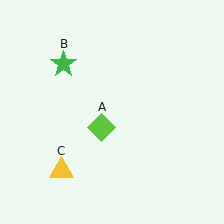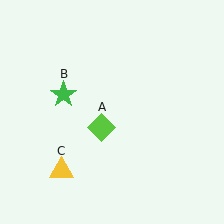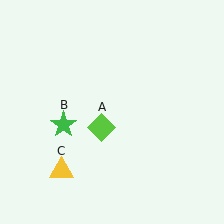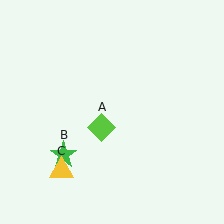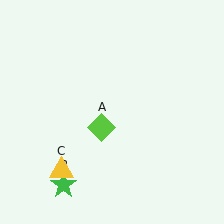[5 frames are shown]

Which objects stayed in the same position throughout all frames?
Lime diamond (object A) and yellow triangle (object C) remained stationary.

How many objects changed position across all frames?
1 object changed position: green star (object B).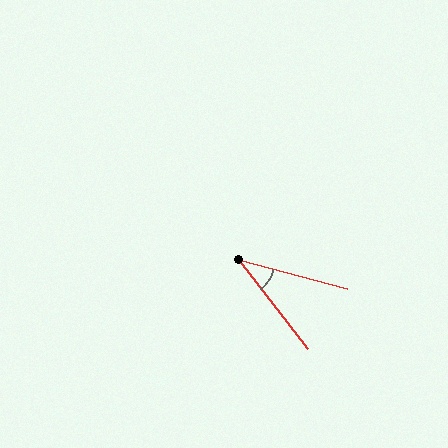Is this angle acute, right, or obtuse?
It is acute.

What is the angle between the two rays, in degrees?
Approximately 37 degrees.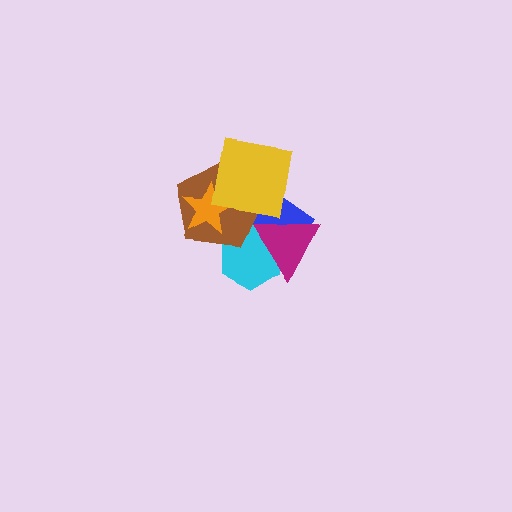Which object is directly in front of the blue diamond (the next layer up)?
The cyan hexagon is directly in front of the blue diamond.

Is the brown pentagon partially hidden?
Yes, it is partially covered by another shape.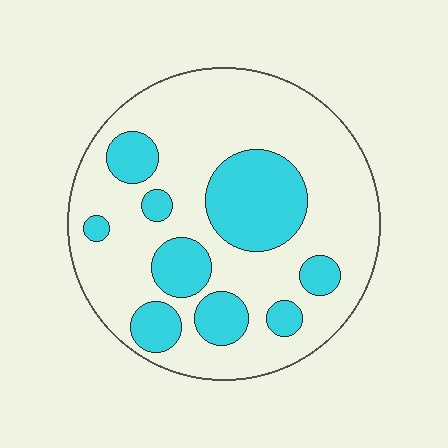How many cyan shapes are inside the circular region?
9.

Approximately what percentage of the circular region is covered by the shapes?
Approximately 30%.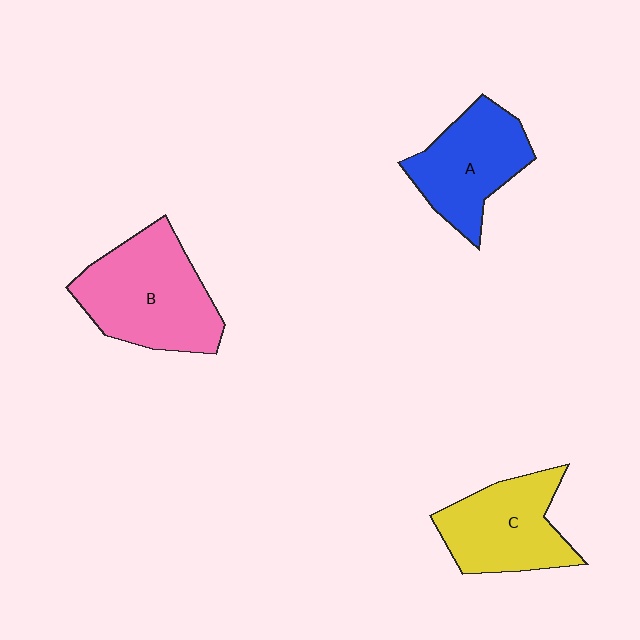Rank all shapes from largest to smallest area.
From largest to smallest: B (pink), C (yellow), A (blue).